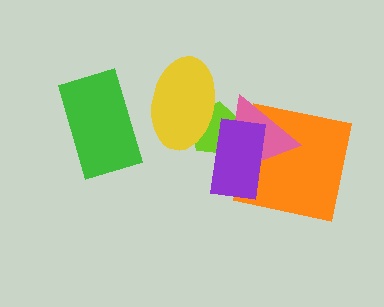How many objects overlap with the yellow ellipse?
3 objects overlap with the yellow ellipse.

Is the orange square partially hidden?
Yes, it is partially covered by another shape.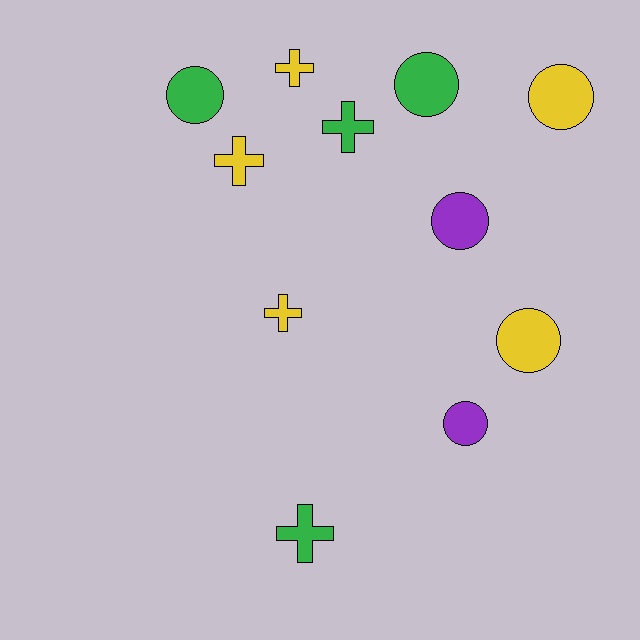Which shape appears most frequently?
Circle, with 6 objects.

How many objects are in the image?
There are 11 objects.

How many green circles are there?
There are 2 green circles.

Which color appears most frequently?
Yellow, with 5 objects.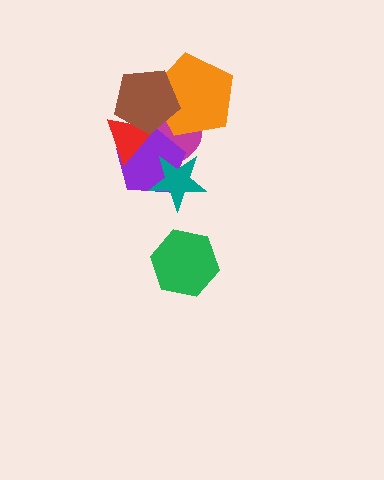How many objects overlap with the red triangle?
3 objects overlap with the red triangle.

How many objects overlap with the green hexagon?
0 objects overlap with the green hexagon.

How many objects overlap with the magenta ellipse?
5 objects overlap with the magenta ellipse.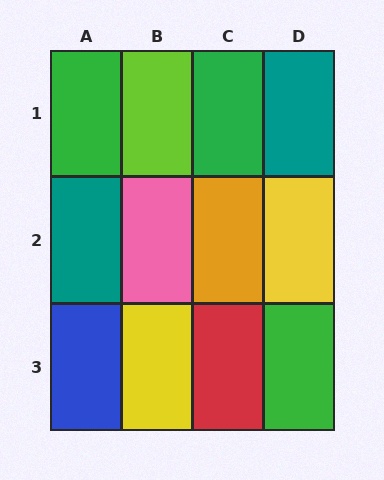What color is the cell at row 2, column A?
Teal.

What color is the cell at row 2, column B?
Pink.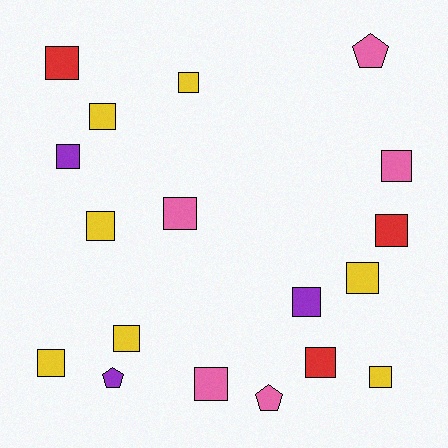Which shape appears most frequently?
Square, with 15 objects.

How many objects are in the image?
There are 18 objects.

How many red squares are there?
There are 3 red squares.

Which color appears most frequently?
Yellow, with 7 objects.